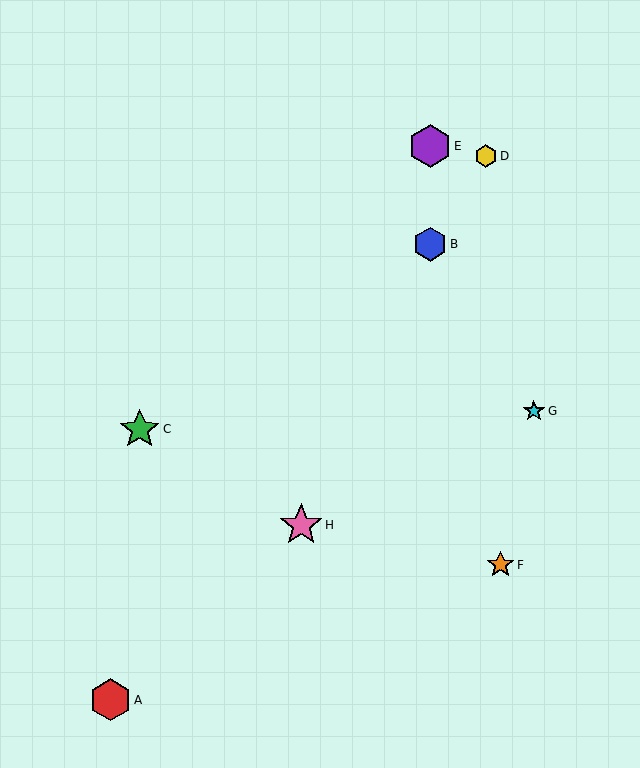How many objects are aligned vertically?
2 objects (B, E) are aligned vertically.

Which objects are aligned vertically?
Objects B, E are aligned vertically.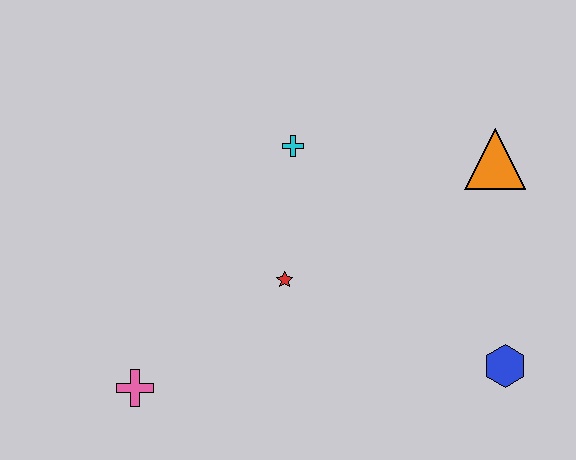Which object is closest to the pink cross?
The red star is closest to the pink cross.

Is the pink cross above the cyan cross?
No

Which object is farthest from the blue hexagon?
The pink cross is farthest from the blue hexagon.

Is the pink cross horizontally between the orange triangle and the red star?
No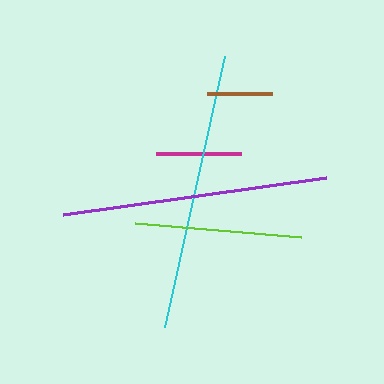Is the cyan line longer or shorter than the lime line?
The cyan line is longer than the lime line.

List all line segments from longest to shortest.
From longest to shortest: cyan, purple, lime, magenta, brown.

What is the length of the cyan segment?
The cyan segment is approximately 278 pixels long.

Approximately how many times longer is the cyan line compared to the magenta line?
The cyan line is approximately 3.3 times the length of the magenta line.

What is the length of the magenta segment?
The magenta segment is approximately 85 pixels long.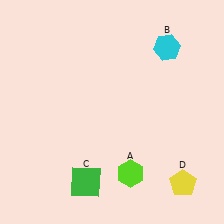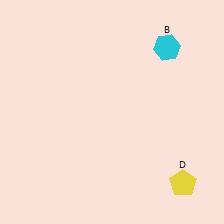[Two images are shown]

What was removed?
The green square (C), the lime hexagon (A) were removed in Image 2.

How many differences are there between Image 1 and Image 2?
There are 2 differences between the two images.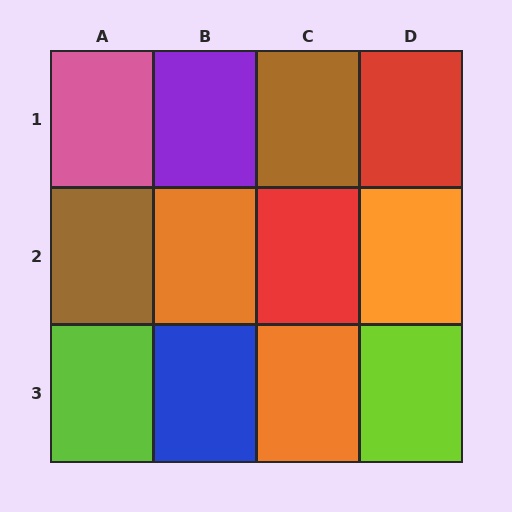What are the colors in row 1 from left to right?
Pink, purple, brown, red.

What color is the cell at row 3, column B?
Blue.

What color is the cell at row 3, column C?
Orange.